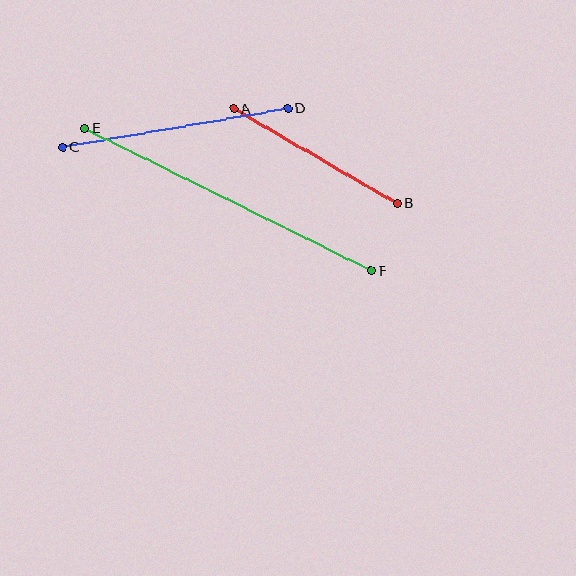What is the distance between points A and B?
The distance is approximately 189 pixels.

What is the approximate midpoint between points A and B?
The midpoint is at approximately (315, 156) pixels.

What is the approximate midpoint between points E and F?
The midpoint is at approximately (228, 200) pixels.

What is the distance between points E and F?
The distance is approximately 320 pixels.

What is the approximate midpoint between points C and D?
The midpoint is at approximately (175, 128) pixels.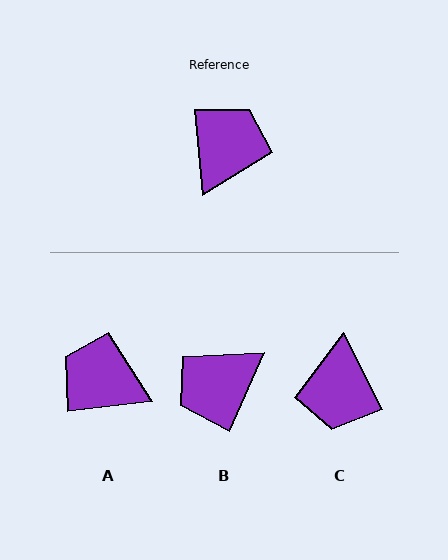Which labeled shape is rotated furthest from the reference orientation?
C, about 159 degrees away.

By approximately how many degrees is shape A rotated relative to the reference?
Approximately 91 degrees counter-clockwise.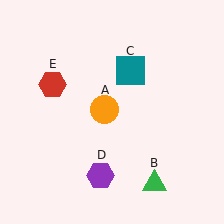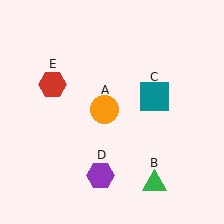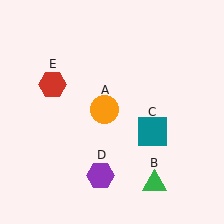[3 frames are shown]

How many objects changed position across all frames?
1 object changed position: teal square (object C).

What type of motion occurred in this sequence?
The teal square (object C) rotated clockwise around the center of the scene.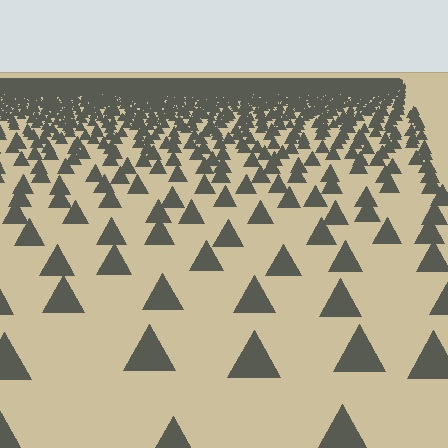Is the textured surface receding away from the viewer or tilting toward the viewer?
The surface is receding away from the viewer. Texture elements get smaller and denser toward the top.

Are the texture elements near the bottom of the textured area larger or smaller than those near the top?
Larger. Near the bottom, elements are closer to the viewer and appear at a bigger on-screen size.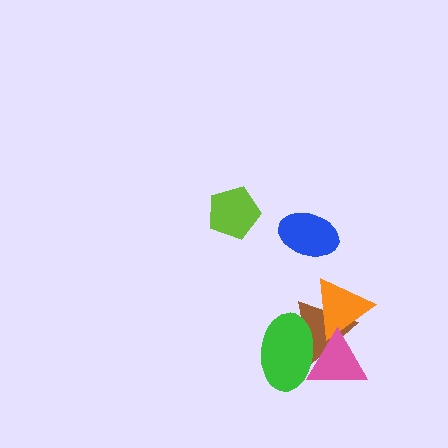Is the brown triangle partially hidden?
Yes, it is partially covered by another shape.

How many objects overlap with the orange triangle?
2 objects overlap with the orange triangle.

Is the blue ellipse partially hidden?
No, no other shape covers it.